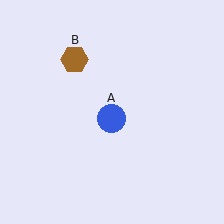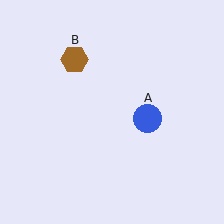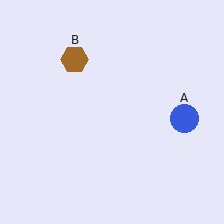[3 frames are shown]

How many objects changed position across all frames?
1 object changed position: blue circle (object A).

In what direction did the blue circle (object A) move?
The blue circle (object A) moved right.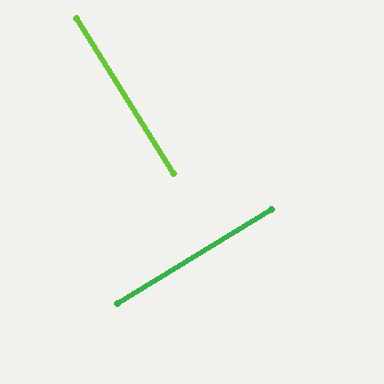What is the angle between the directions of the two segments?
Approximately 89 degrees.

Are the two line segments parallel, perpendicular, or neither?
Perpendicular — they meet at approximately 89°.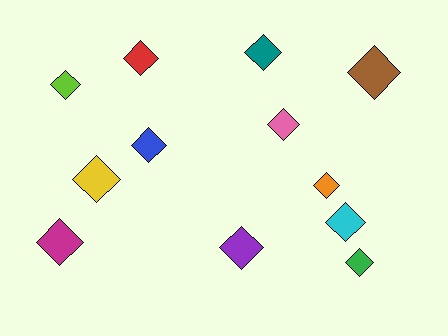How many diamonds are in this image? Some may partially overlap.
There are 12 diamonds.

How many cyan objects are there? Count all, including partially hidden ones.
There is 1 cyan object.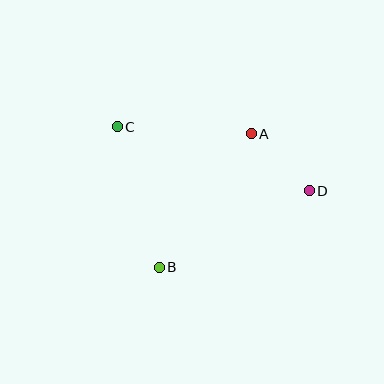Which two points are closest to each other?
Points A and D are closest to each other.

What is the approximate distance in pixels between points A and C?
The distance between A and C is approximately 134 pixels.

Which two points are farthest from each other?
Points C and D are farthest from each other.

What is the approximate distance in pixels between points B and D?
The distance between B and D is approximately 169 pixels.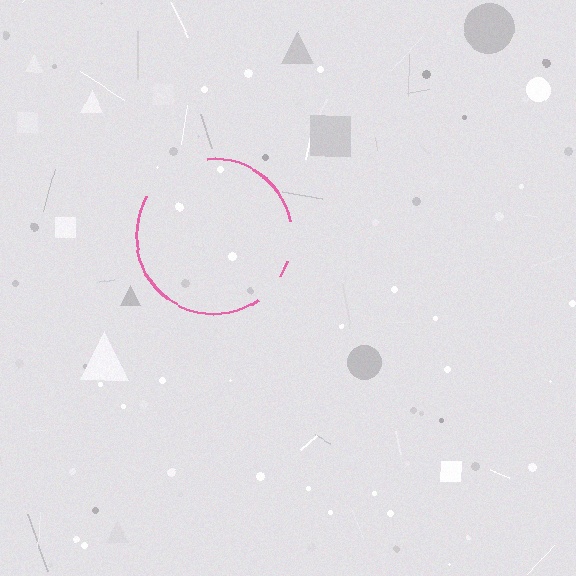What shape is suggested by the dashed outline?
The dashed outline suggests a circle.